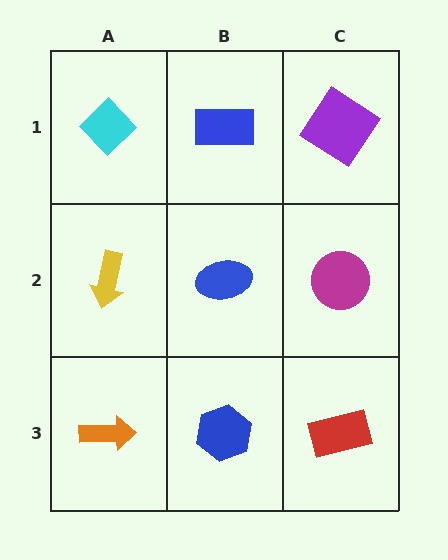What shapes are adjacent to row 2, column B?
A blue rectangle (row 1, column B), a blue hexagon (row 3, column B), a yellow arrow (row 2, column A), a magenta circle (row 2, column C).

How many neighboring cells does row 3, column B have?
3.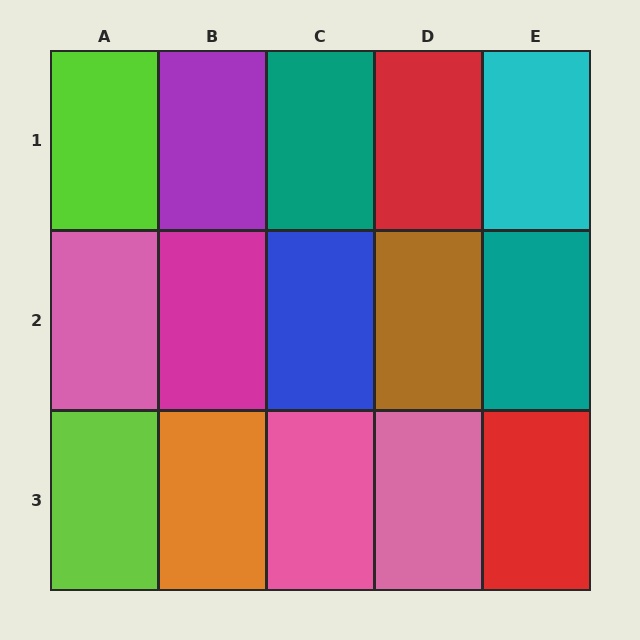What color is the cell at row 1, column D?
Red.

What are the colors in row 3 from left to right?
Lime, orange, pink, pink, red.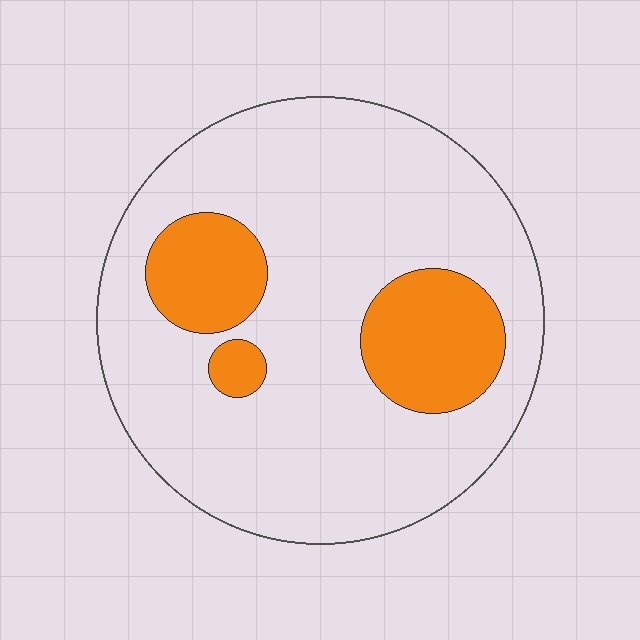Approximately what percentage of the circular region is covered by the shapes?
Approximately 20%.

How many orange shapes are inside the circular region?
3.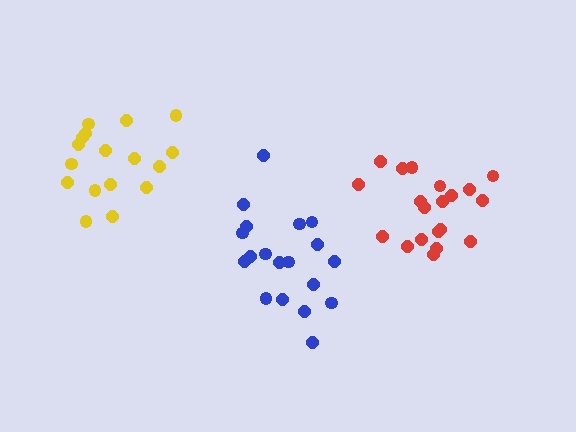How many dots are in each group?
Group 1: 19 dots, Group 2: 20 dots, Group 3: 17 dots (56 total).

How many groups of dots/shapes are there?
There are 3 groups.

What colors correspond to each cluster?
The clusters are colored: blue, red, yellow.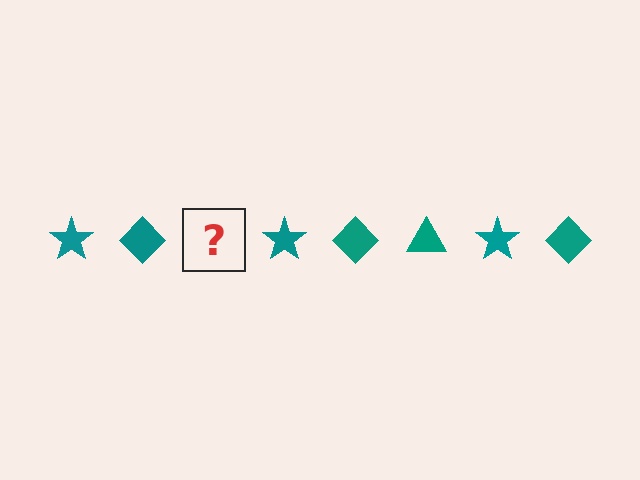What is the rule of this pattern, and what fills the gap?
The rule is that the pattern cycles through star, diamond, triangle shapes in teal. The gap should be filled with a teal triangle.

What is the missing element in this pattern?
The missing element is a teal triangle.